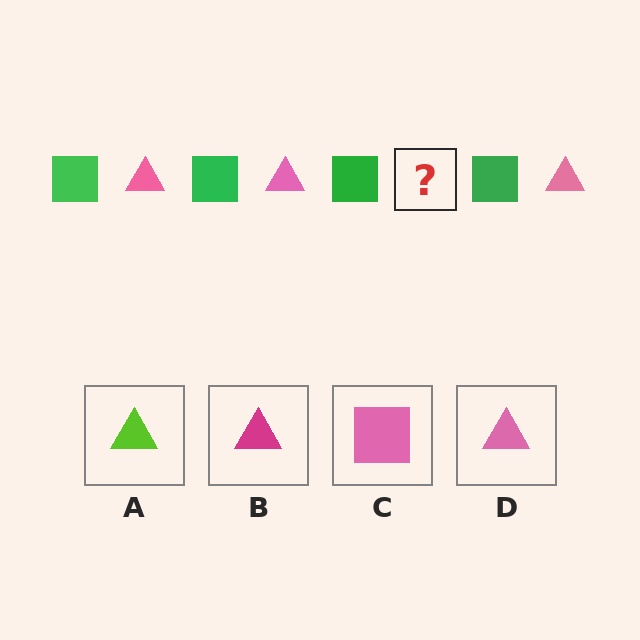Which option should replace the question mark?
Option D.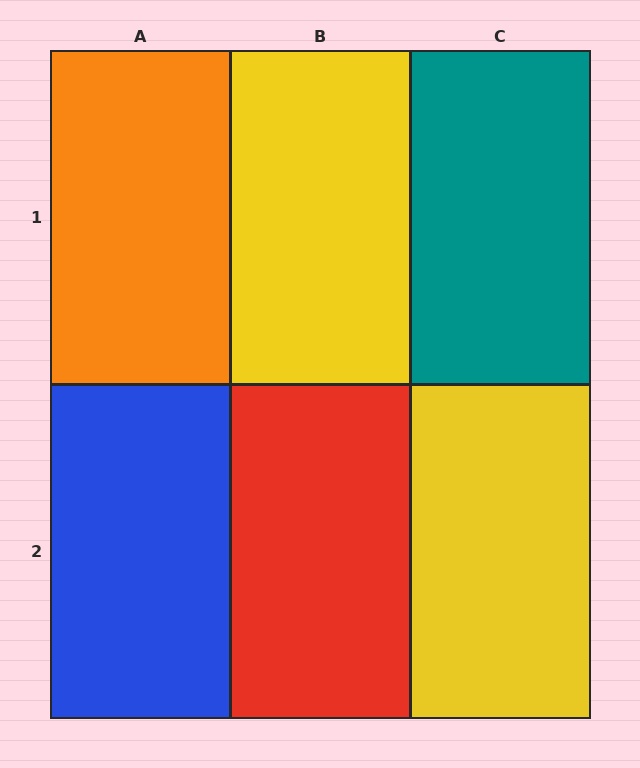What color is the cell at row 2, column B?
Red.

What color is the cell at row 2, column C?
Yellow.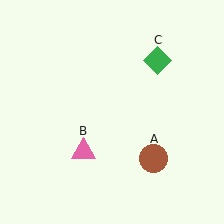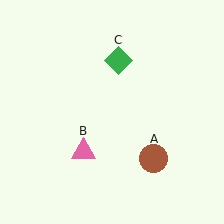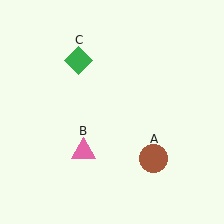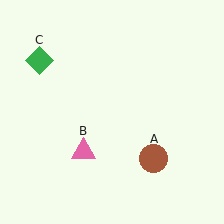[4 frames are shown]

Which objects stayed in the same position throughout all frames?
Brown circle (object A) and pink triangle (object B) remained stationary.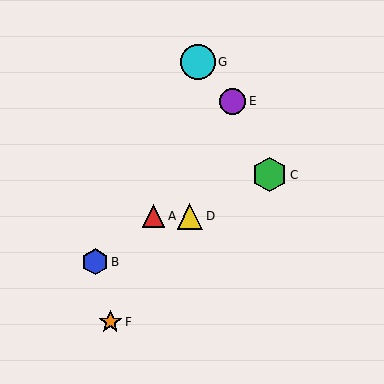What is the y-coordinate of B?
Object B is at y≈262.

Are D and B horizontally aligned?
No, D is at y≈216 and B is at y≈262.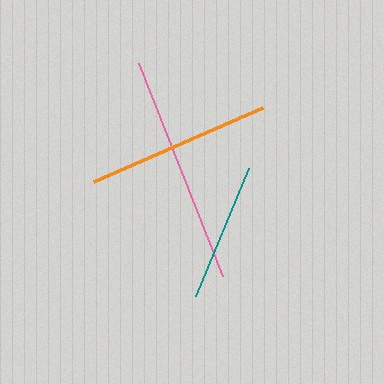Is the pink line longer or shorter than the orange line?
The pink line is longer than the orange line.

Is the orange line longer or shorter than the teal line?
The orange line is longer than the teal line.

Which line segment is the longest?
The pink line is the longest at approximately 229 pixels.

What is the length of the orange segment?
The orange segment is approximately 185 pixels long.